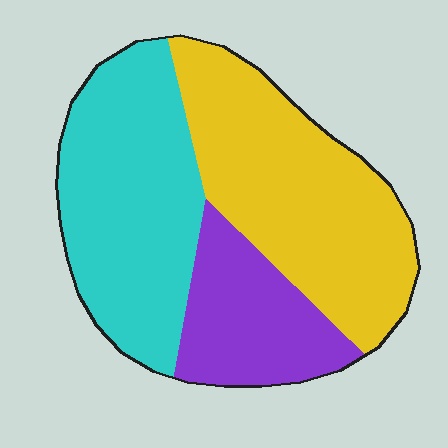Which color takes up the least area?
Purple, at roughly 20%.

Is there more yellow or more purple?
Yellow.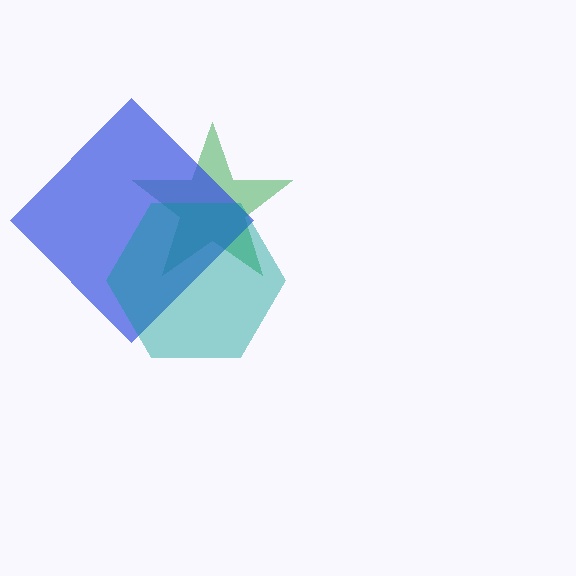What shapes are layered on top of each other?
The layered shapes are: a green star, a blue diamond, a teal hexagon.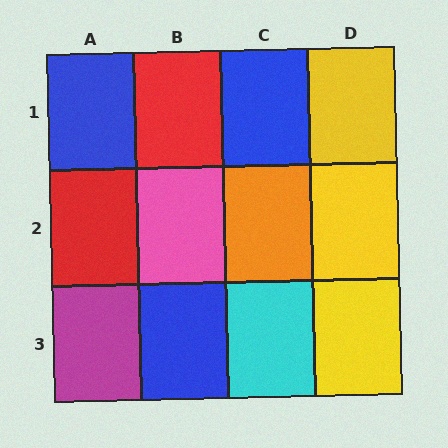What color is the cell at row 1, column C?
Blue.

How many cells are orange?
1 cell is orange.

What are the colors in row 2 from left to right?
Red, pink, orange, yellow.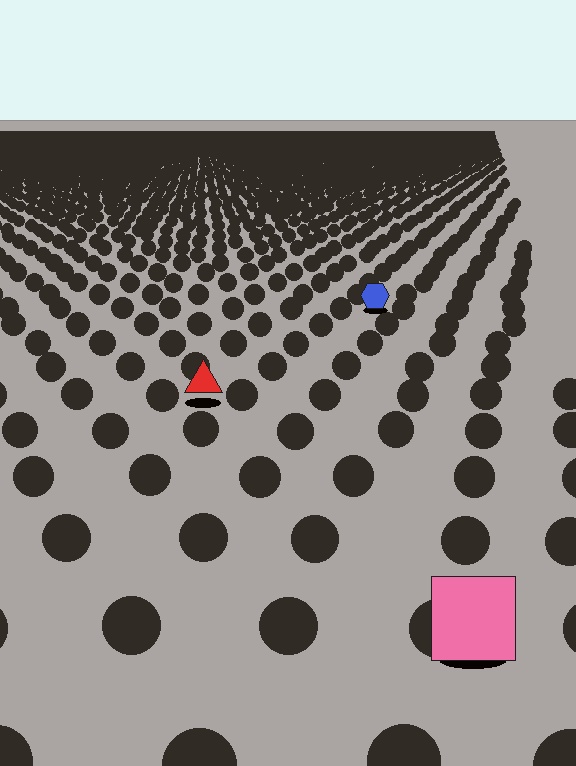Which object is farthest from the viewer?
The blue hexagon is farthest from the viewer. It appears smaller and the ground texture around it is denser.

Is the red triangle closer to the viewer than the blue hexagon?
Yes. The red triangle is closer — you can tell from the texture gradient: the ground texture is coarser near it.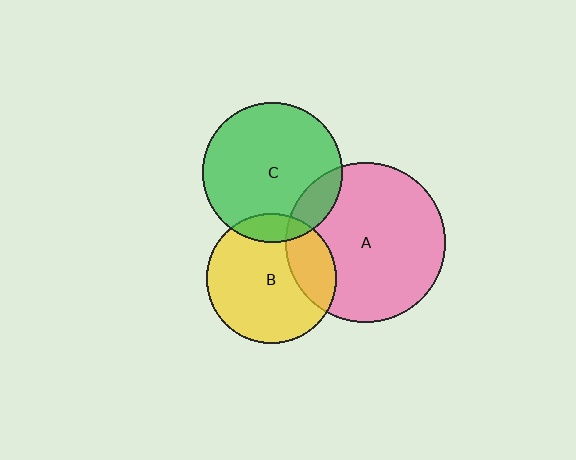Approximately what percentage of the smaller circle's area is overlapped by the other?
Approximately 10%.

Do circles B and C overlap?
Yes.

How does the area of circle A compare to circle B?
Approximately 1.5 times.